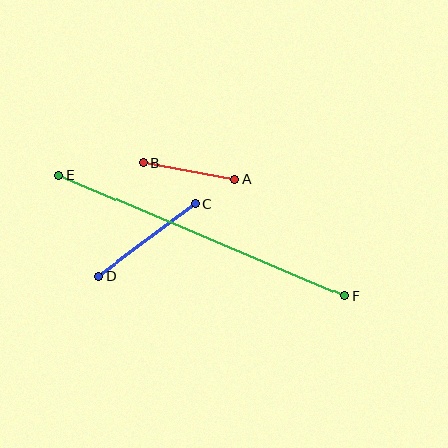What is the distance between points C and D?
The distance is approximately 120 pixels.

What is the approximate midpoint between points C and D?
The midpoint is at approximately (147, 240) pixels.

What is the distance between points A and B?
The distance is approximately 93 pixels.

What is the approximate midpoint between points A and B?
The midpoint is at approximately (189, 171) pixels.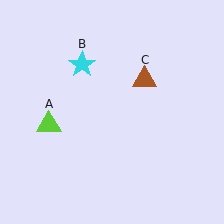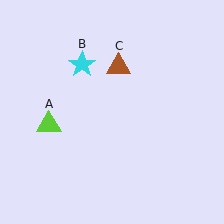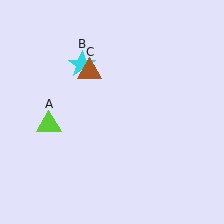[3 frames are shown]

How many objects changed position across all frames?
1 object changed position: brown triangle (object C).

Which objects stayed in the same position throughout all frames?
Lime triangle (object A) and cyan star (object B) remained stationary.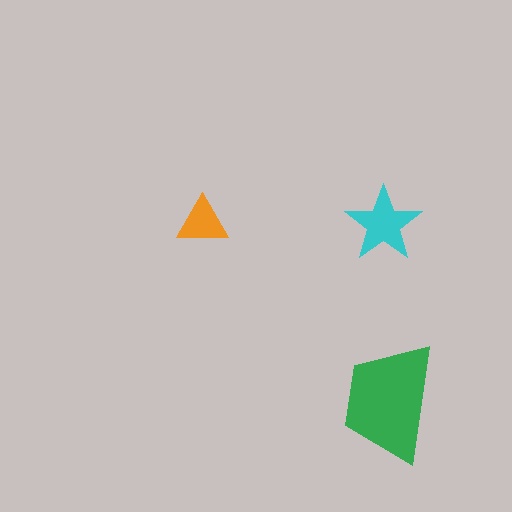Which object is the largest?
The green trapezoid.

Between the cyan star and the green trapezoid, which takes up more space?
The green trapezoid.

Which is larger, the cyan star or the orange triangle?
The cyan star.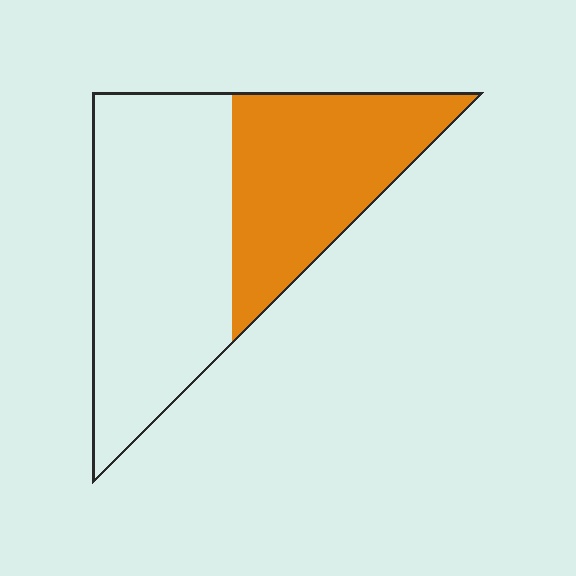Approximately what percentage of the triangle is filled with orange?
Approximately 40%.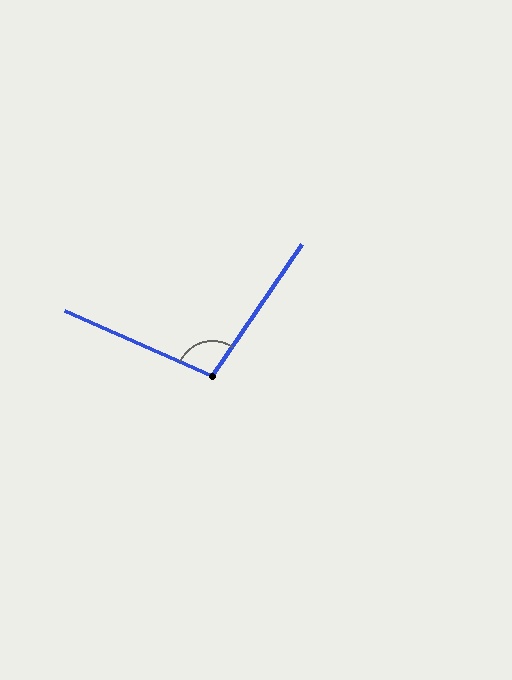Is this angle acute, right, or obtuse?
It is obtuse.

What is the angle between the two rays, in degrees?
Approximately 100 degrees.